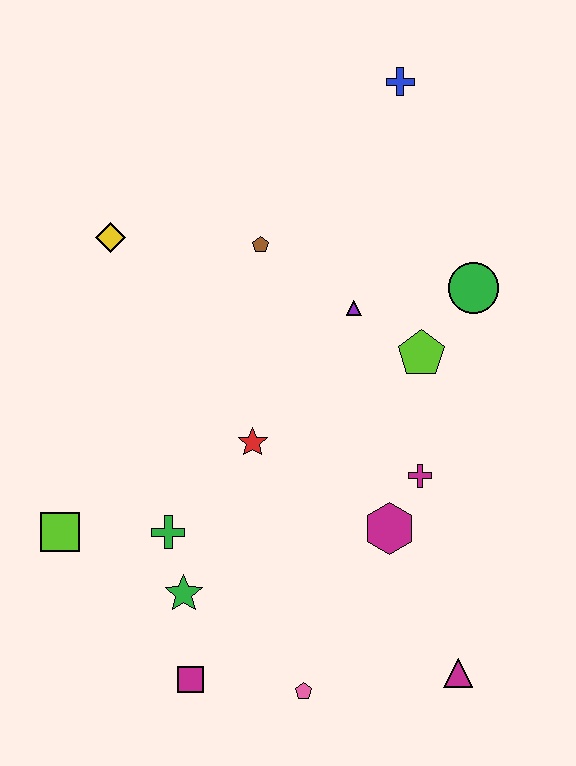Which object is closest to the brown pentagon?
The purple triangle is closest to the brown pentagon.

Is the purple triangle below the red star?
No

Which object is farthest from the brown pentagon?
The magenta triangle is farthest from the brown pentagon.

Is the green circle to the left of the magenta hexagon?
No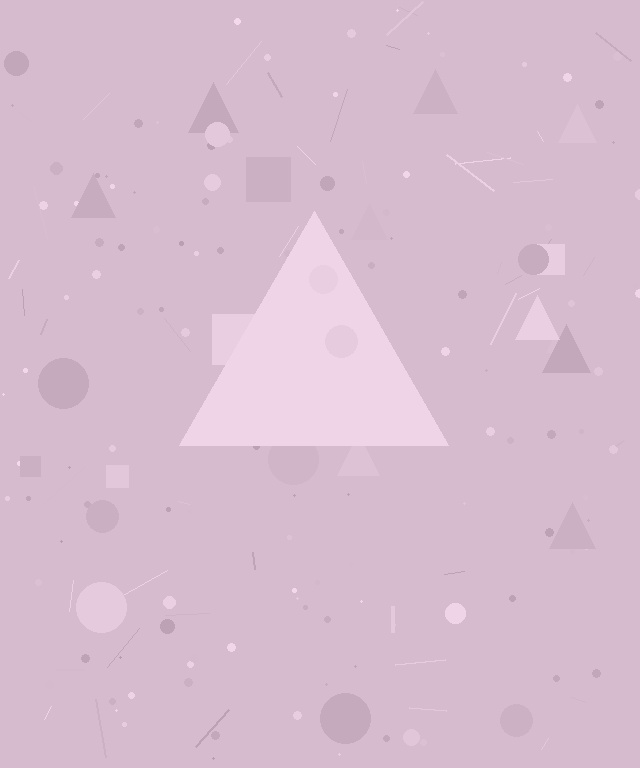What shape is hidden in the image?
A triangle is hidden in the image.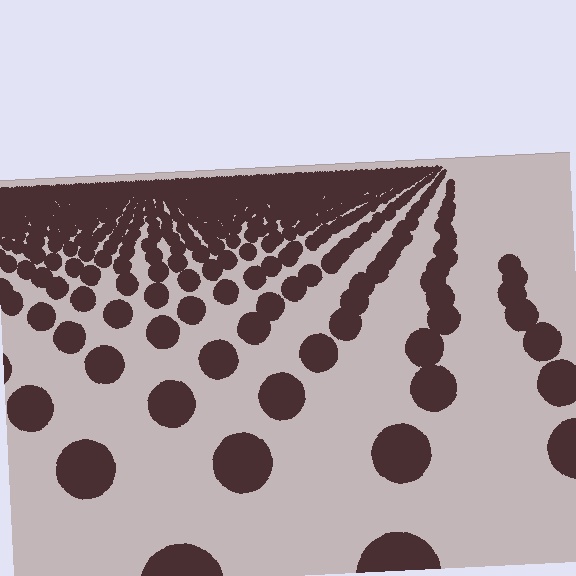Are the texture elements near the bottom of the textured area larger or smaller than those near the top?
Larger. Near the bottom, elements are closer to the viewer and appear at a bigger on-screen size.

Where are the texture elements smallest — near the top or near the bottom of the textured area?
Near the top.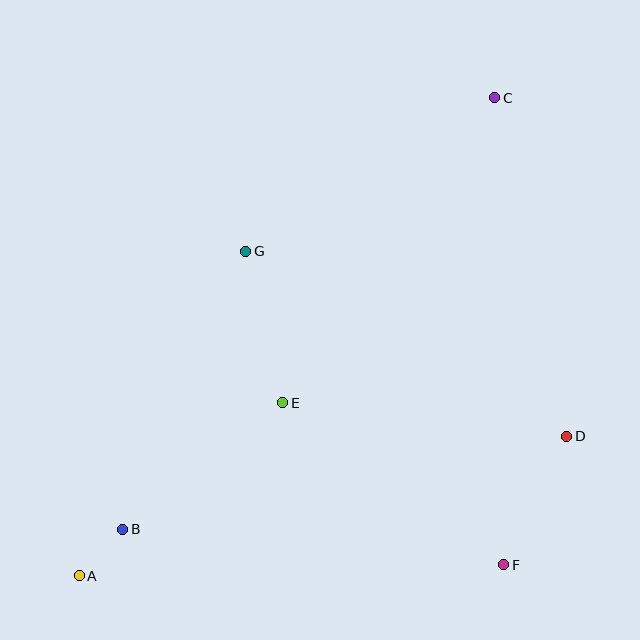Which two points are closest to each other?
Points A and B are closest to each other.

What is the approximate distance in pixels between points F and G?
The distance between F and G is approximately 406 pixels.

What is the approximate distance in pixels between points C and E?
The distance between C and E is approximately 371 pixels.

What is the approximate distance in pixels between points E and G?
The distance between E and G is approximately 156 pixels.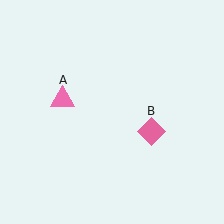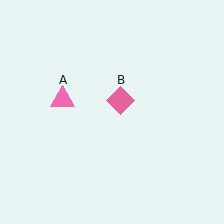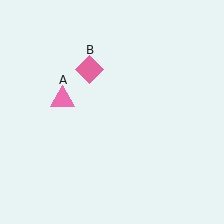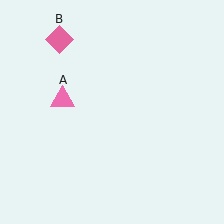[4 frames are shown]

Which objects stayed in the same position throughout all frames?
Pink triangle (object A) remained stationary.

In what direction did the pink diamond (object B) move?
The pink diamond (object B) moved up and to the left.